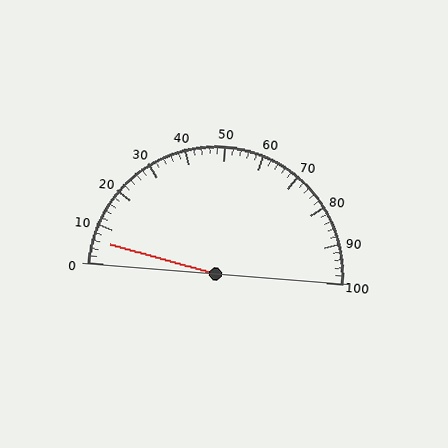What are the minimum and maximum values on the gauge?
The gauge ranges from 0 to 100.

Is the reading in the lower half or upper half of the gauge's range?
The reading is in the lower half of the range (0 to 100).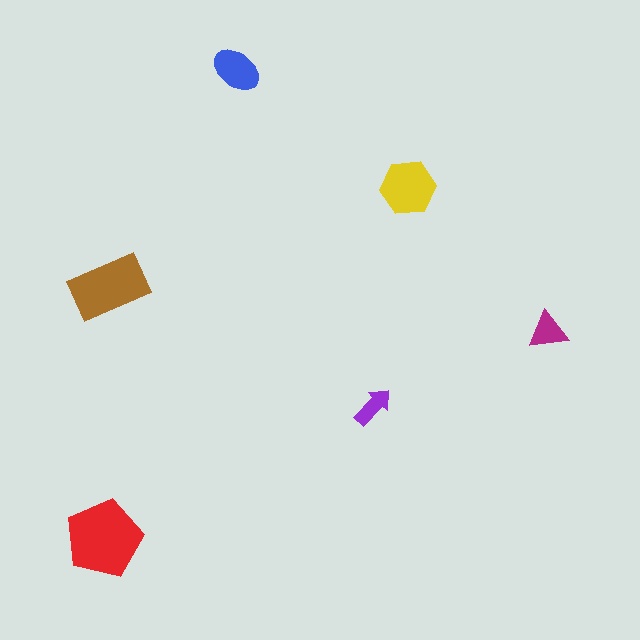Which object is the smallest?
The purple arrow.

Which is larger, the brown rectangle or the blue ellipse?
The brown rectangle.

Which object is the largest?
The red pentagon.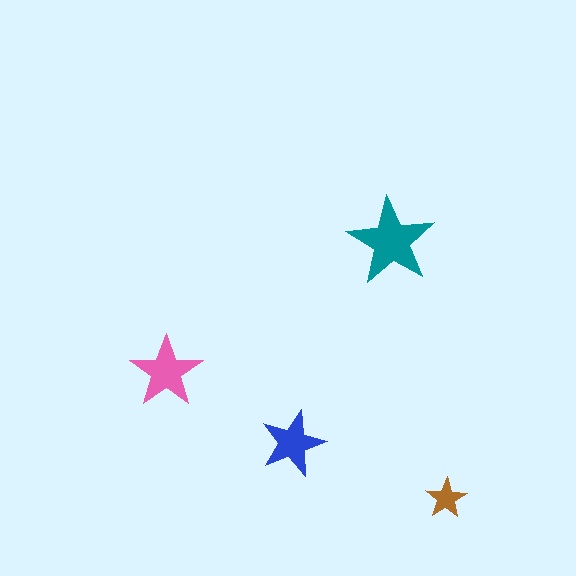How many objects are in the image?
There are 4 objects in the image.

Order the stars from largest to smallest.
the teal one, the pink one, the blue one, the brown one.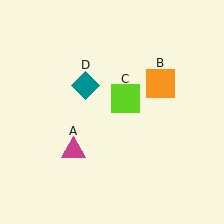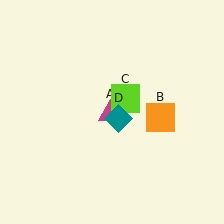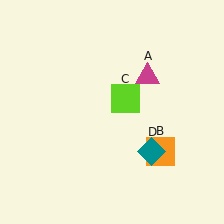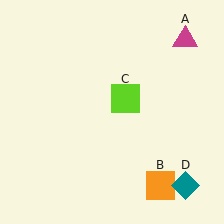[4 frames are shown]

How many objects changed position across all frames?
3 objects changed position: magenta triangle (object A), orange square (object B), teal diamond (object D).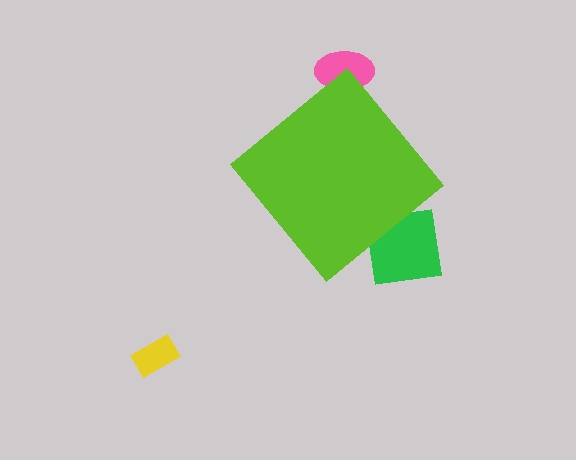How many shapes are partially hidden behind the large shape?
2 shapes are partially hidden.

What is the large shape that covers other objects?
A lime diamond.